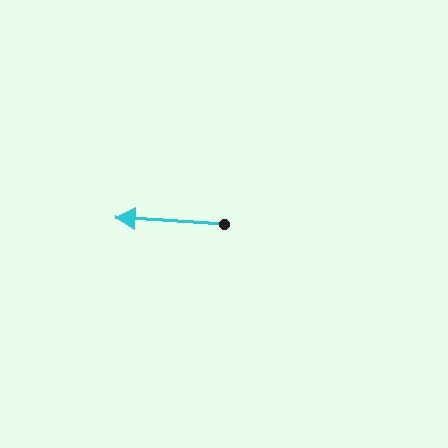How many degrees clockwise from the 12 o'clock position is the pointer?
Approximately 274 degrees.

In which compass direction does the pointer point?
West.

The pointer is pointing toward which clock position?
Roughly 9 o'clock.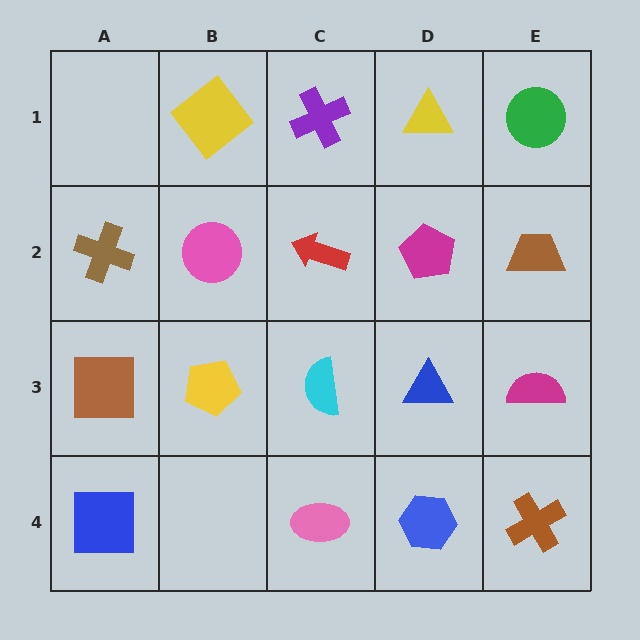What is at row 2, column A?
A brown cross.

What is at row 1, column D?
A yellow triangle.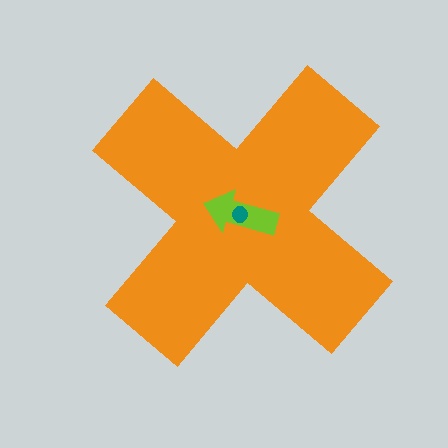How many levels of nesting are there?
3.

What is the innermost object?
The teal circle.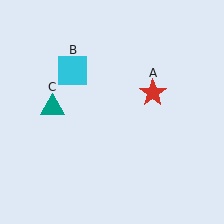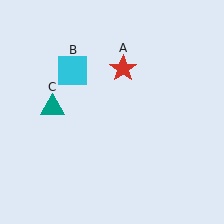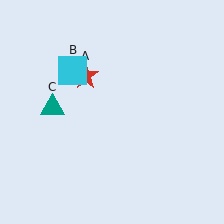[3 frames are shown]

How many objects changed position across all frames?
1 object changed position: red star (object A).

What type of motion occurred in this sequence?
The red star (object A) rotated counterclockwise around the center of the scene.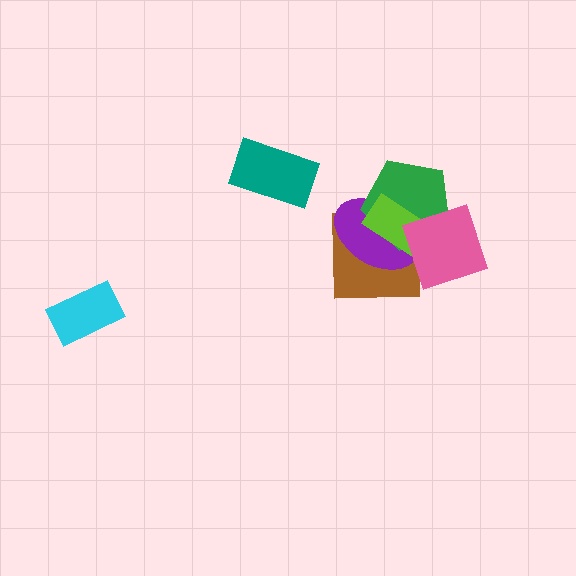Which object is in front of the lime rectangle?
The pink diamond is in front of the lime rectangle.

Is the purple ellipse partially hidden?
Yes, it is partially covered by another shape.